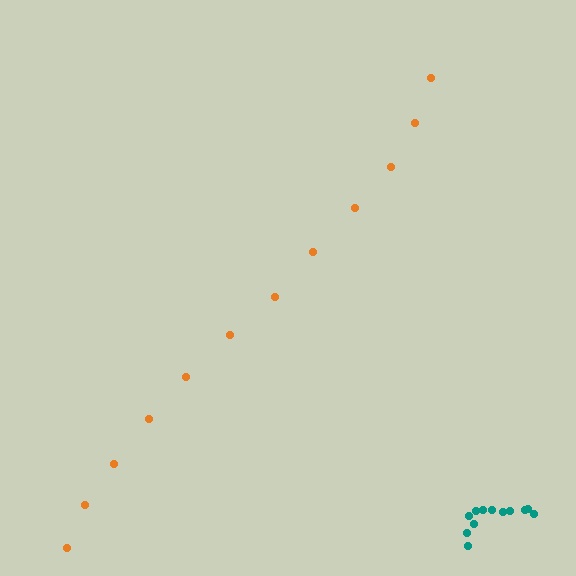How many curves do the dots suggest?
There are 2 distinct paths.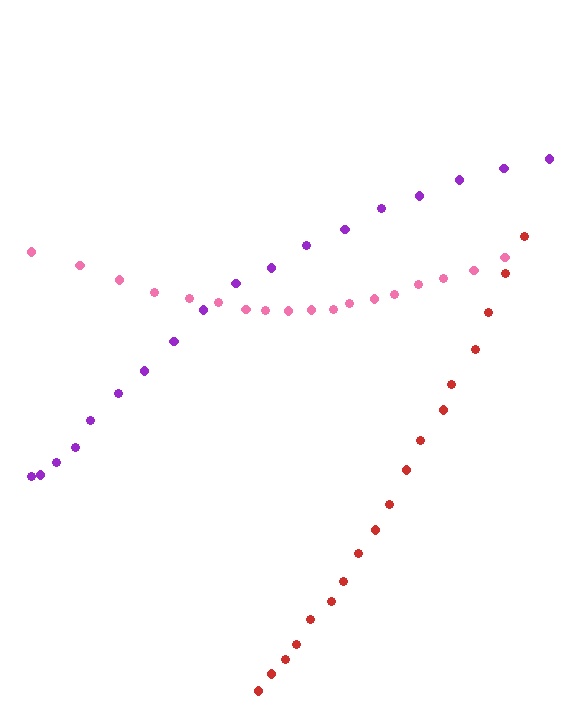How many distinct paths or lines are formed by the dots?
There are 3 distinct paths.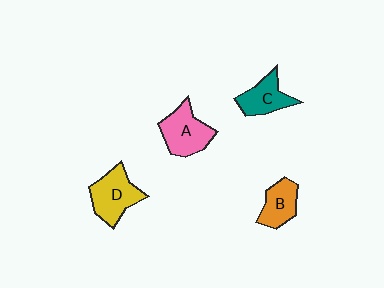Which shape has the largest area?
Shape D (yellow).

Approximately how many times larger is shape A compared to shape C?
Approximately 1.2 times.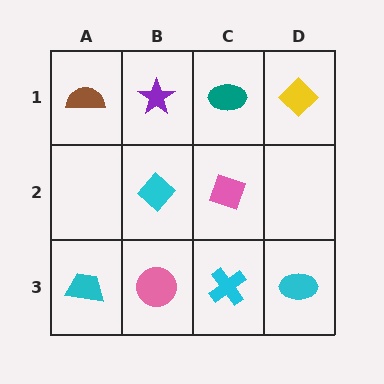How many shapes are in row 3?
4 shapes.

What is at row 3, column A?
A cyan trapezoid.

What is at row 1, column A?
A brown semicircle.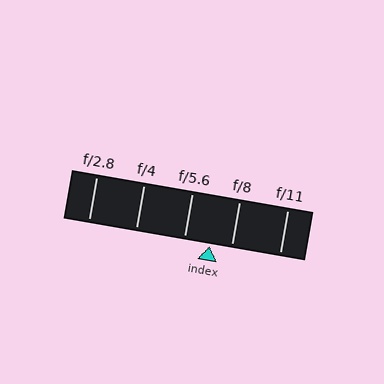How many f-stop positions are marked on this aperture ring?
There are 5 f-stop positions marked.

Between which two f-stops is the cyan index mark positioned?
The index mark is between f/5.6 and f/8.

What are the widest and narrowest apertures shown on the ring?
The widest aperture shown is f/2.8 and the narrowest is f/11.